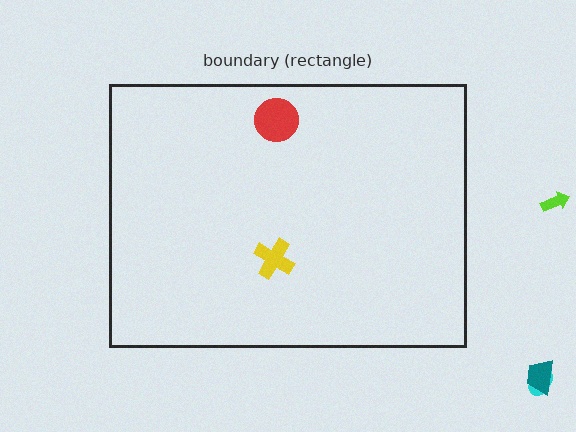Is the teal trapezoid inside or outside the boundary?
Outside.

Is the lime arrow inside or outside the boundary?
Outside.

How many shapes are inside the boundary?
2 inside, 3 outside.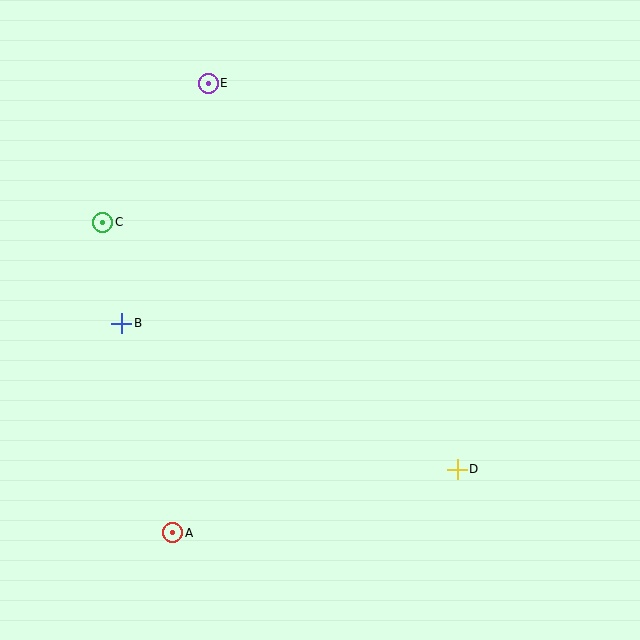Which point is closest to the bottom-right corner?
Point D is closest to the bottom-right corner.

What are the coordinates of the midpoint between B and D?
The midpoint between B and D is at (290, 396).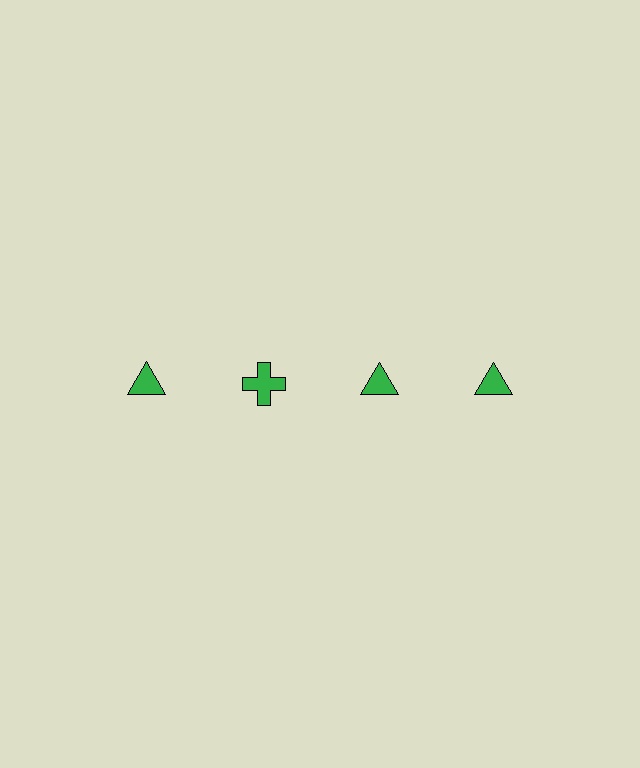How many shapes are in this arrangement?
There are 4 shapes arranged in a grid pattern.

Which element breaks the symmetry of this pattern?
The green cross in the top row, second from left column breaks the symmetry. All other shapes are green triangles.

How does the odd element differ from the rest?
It has a different shape: cross instead of triangle.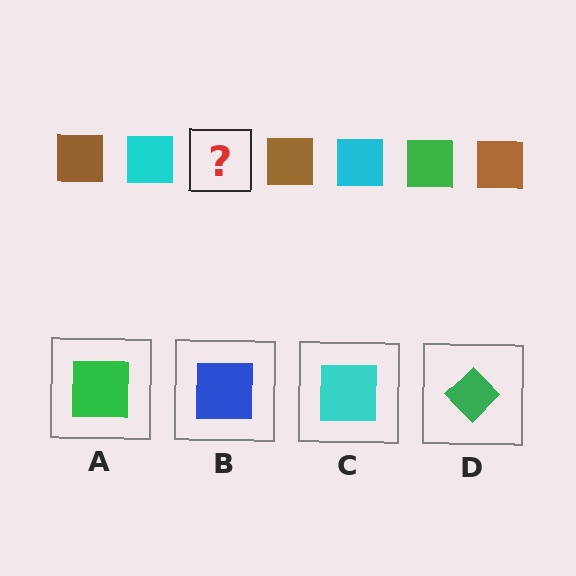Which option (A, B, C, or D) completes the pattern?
A.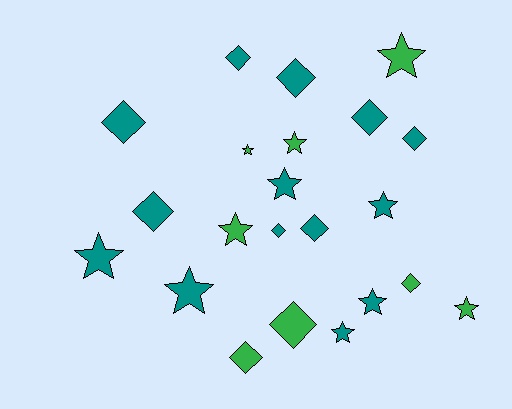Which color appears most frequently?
Teal, with 14 objects.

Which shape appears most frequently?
Star, with 11 objects.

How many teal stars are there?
There are 6 teal stars.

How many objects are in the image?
There are 22 objects.